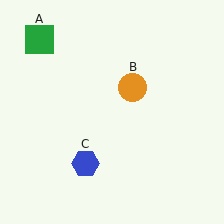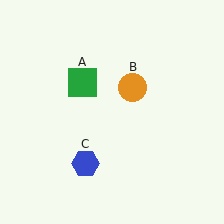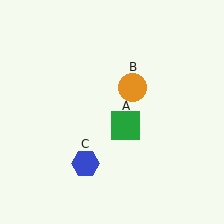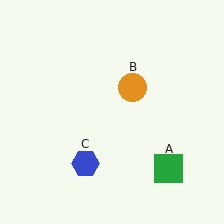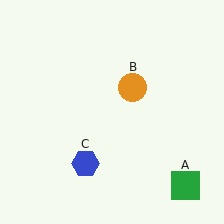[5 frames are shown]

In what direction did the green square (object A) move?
The green square (object A) moved down and to the right.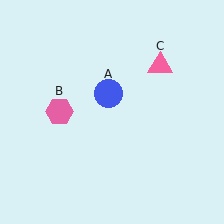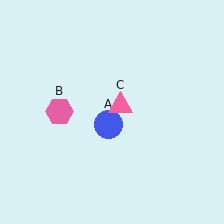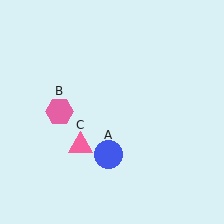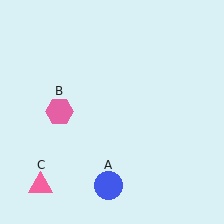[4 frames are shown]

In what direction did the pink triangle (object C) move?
The pink triangle (object C) moved down and to the left.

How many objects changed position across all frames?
2 objects changed position: blue circle (object A), pink triangle (object C).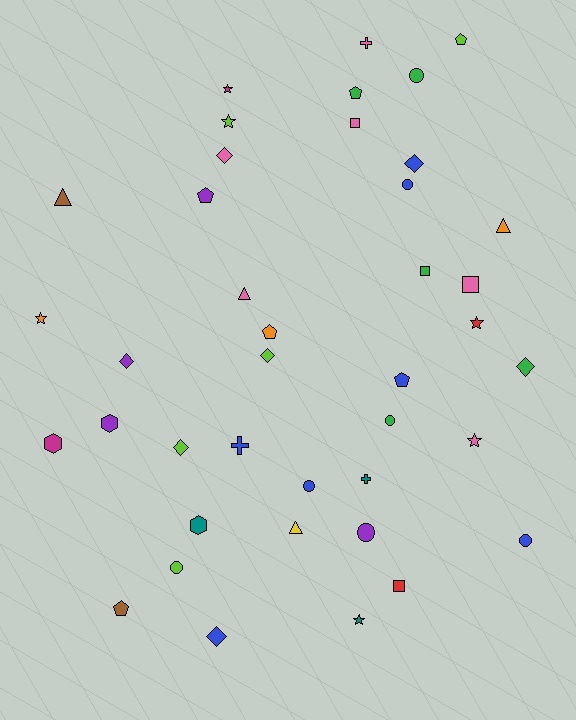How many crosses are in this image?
There are 3 crosses.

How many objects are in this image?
There are 40 objects.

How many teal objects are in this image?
There are 3 teal objects.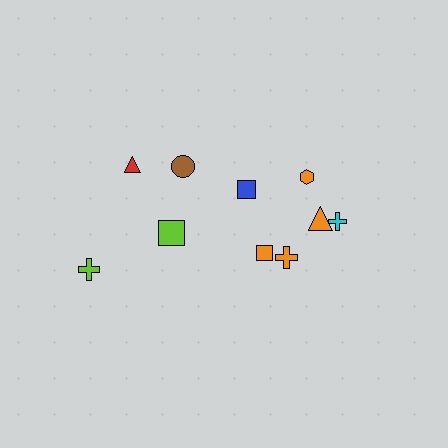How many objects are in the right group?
There are 6 objects.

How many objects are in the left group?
There are 4 objects.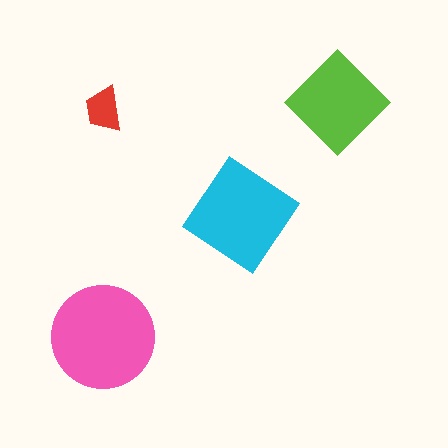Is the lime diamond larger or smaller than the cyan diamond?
Smaller.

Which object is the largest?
The pink circle.